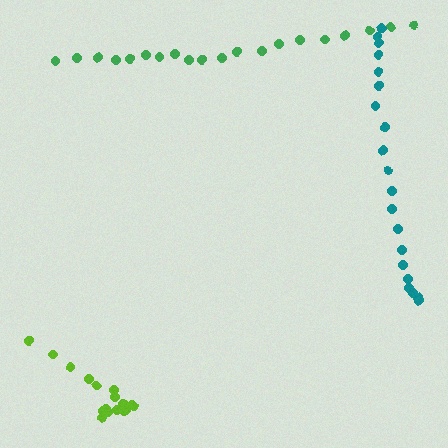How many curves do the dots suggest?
There are 3 distinct paths.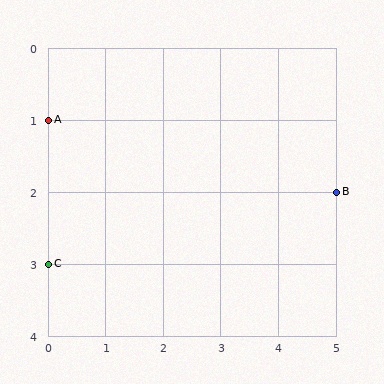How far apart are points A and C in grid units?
Points A and C are 2 rows apart.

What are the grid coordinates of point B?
Point B is at grid coordinates (5, 2).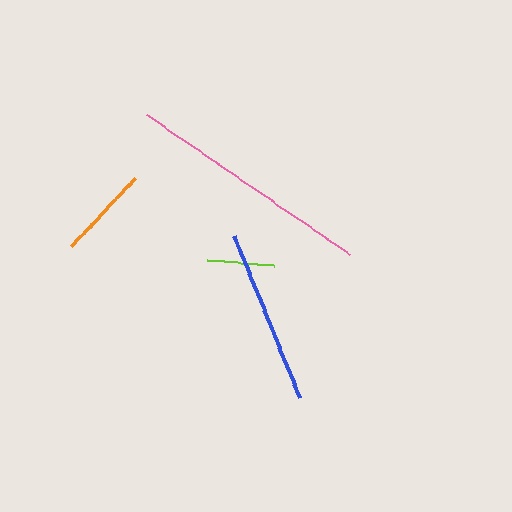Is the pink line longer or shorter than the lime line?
The pink line is longer than the lime line.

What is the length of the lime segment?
The lime segment is approximately 67 pixels long.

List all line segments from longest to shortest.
From longest to shortest: pink, blue, orange, lime.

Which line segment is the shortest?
The lime line is the shortest at approximately 67 pixels.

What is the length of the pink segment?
The pink segment is approximately 246 pixels long.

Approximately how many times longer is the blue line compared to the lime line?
The blue line is approximately 2.6 times the length of the lime line.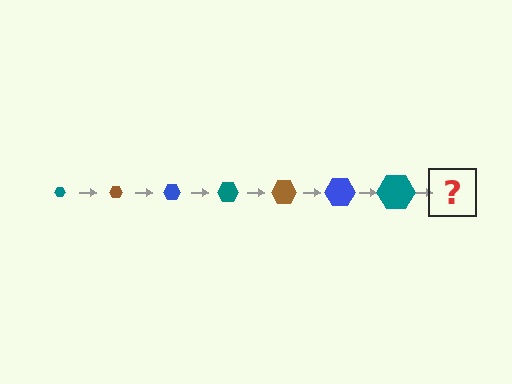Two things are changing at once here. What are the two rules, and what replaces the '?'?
The two rules are that the hexagon grows larger each step and the color cycles through teal, brown, and blue. The '?' should be a brown hexagon, larger than the previous one.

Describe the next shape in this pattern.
It should be a brown hexagon, larger than the previous one.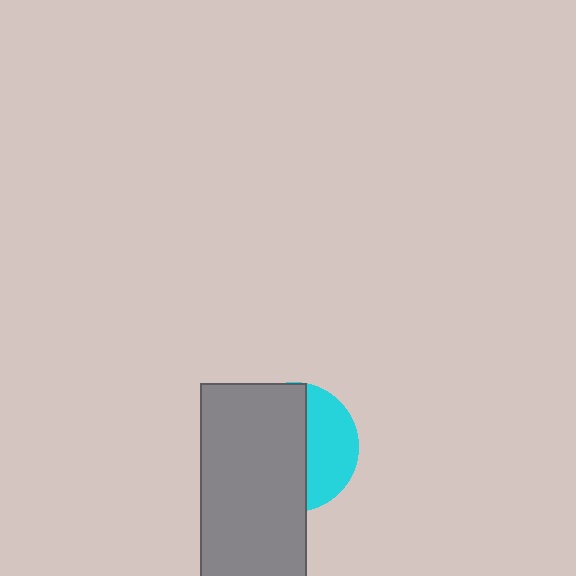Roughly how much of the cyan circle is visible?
A small part of it is visible (roughly 37%).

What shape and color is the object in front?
The object in front is a gray rectangle.